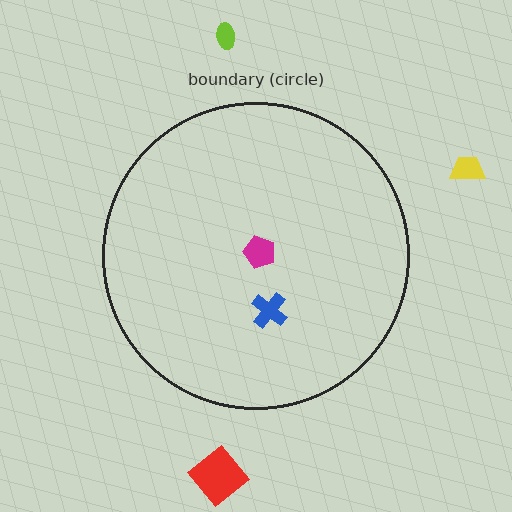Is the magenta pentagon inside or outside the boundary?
Inside.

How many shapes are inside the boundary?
2 inside, 3 outside.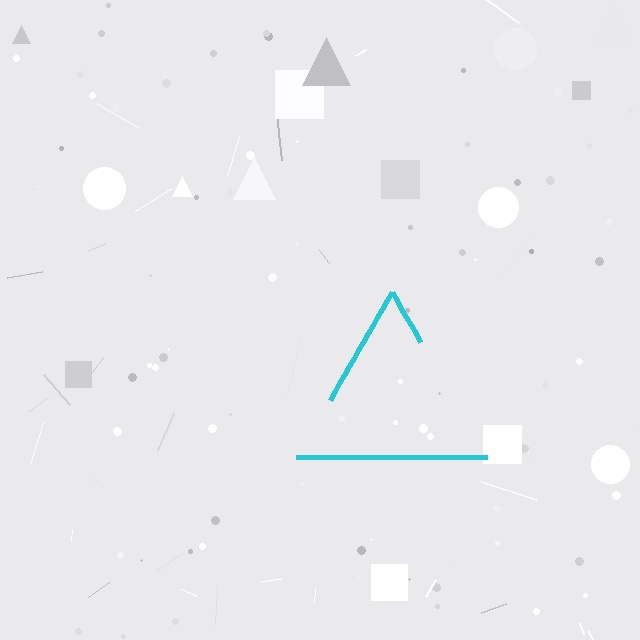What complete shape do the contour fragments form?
The contour fragments form a triangle.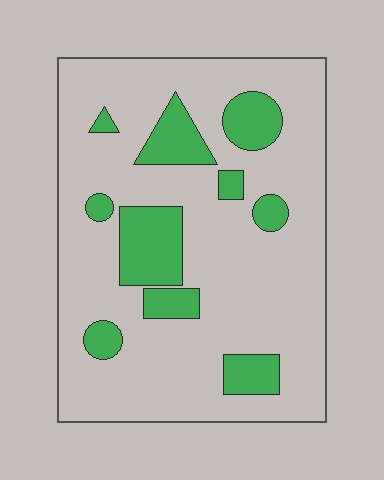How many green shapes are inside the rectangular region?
10.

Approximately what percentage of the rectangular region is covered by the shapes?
Approximately 20%.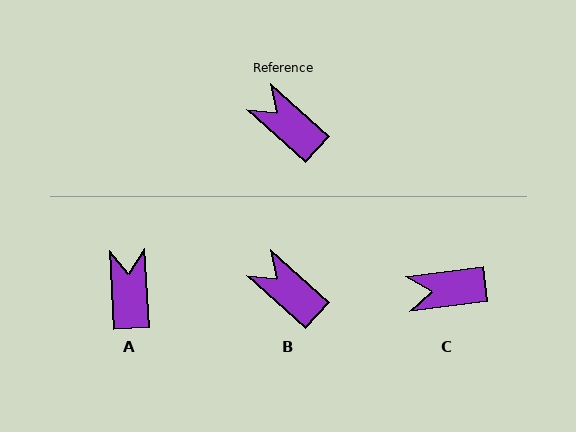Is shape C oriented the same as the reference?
No, it is off by about 50 degrees.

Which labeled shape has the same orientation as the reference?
B.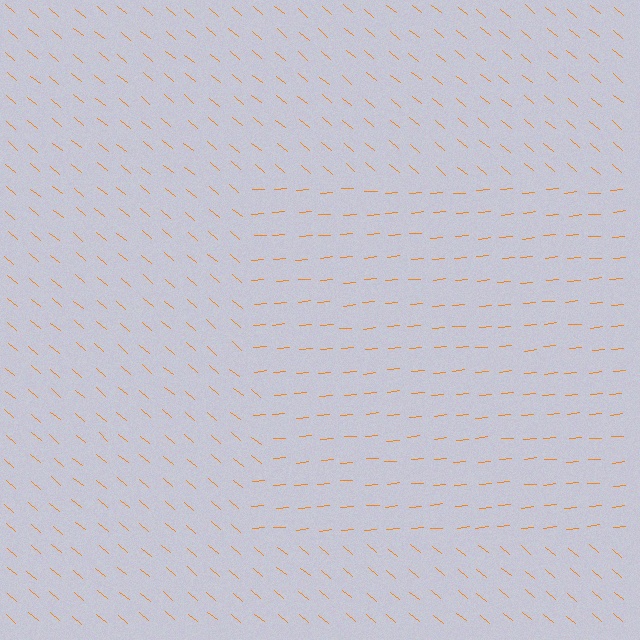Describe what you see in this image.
The image is filled with small orange line segments. A rectangle region in the image has lines oriented differently from the surrounding lines, creating a visible texture boundary.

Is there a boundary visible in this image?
Yes, there is a texture boundary formed by a change in line orientation.